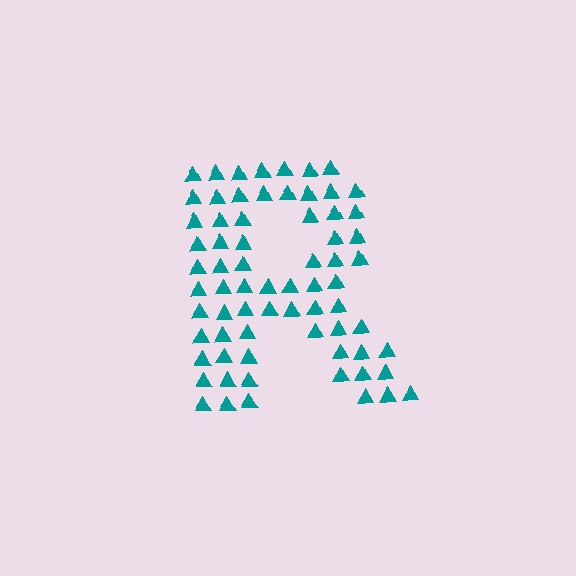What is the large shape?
The large shape is the letter R.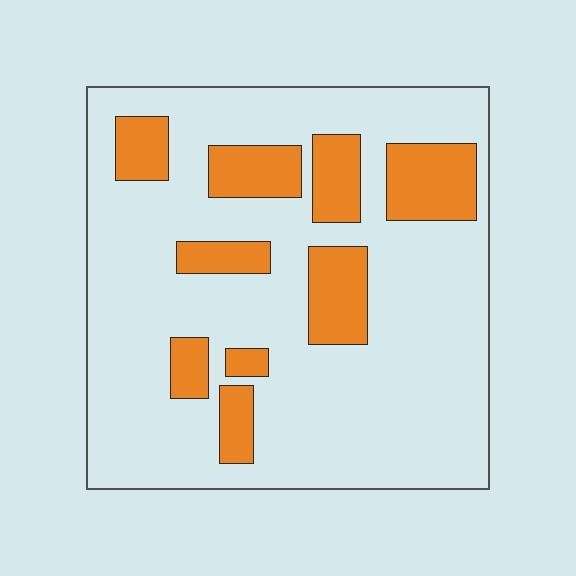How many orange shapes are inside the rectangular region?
9.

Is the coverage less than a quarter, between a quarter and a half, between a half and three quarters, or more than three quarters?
Less than a quarter.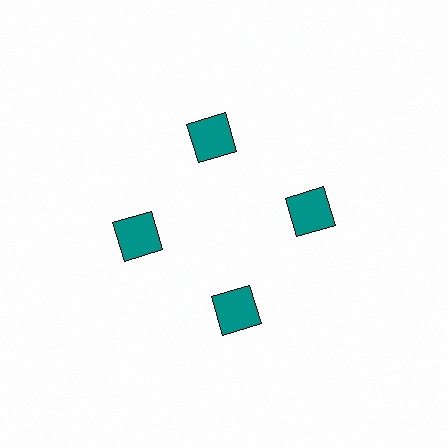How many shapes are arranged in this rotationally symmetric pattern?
There are 4 shapes, arranged in 4 groups of 1.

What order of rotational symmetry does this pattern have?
This pattern has 4-fold rotational symmetry.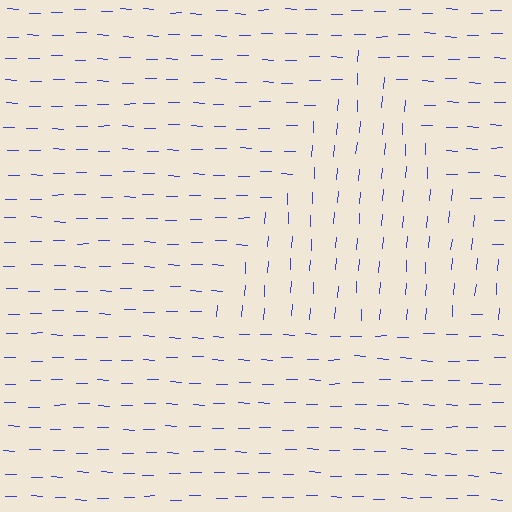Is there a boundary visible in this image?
Yes, there is a texture boundary formed by a change in line orientation.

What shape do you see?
I see a triangle.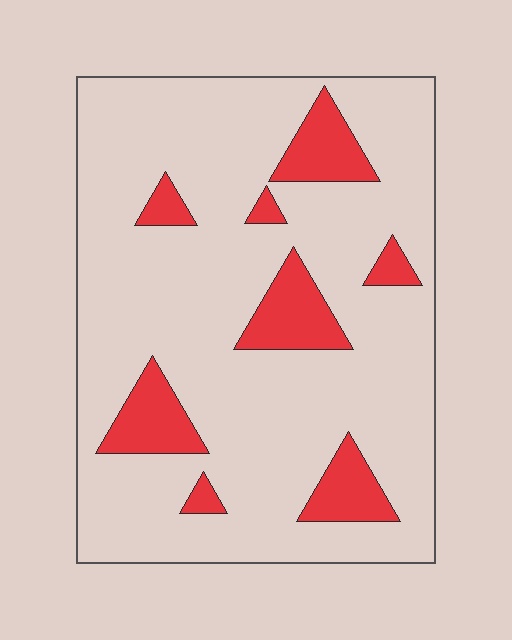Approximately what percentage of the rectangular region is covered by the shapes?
Approximately 15%.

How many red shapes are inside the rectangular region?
8.